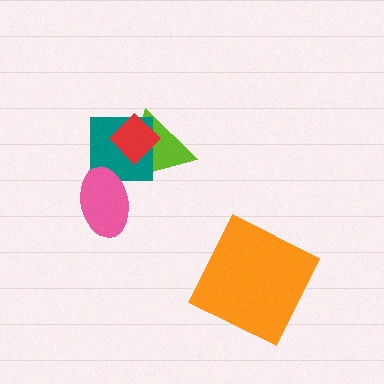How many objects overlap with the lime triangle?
2 objects overlap with the lime triangle.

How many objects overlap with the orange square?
0 objects overlap with the orange square.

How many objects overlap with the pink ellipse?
1 object overlaps with the pink ellipse.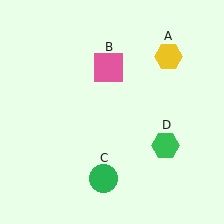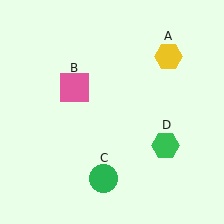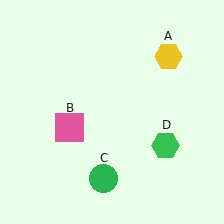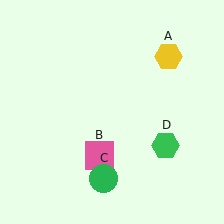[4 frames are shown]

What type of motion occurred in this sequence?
The pink square (object B) rotated counterclockwise around the center of the scene.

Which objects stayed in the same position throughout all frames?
Yellow hexagon (object A) and green circle (object C) and green hexagon (object D) remained stationary.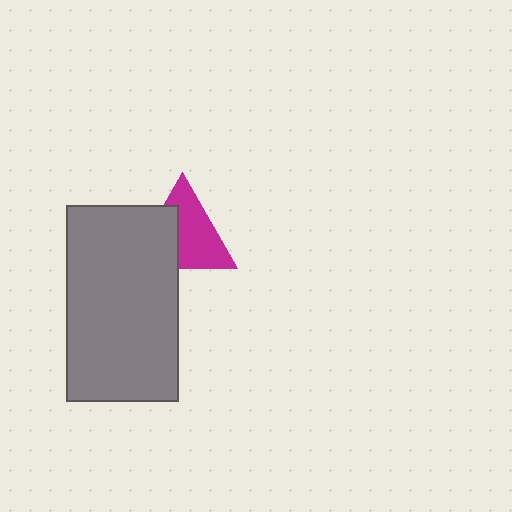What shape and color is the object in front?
The object in front is a gray rectangle.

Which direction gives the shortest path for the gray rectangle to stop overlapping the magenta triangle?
Moving toward the lower-left gives the shortest separation.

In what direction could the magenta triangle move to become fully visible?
The magenta triangle could move toward the upper-right. That would shift it out from behind the gray rectangle entirely.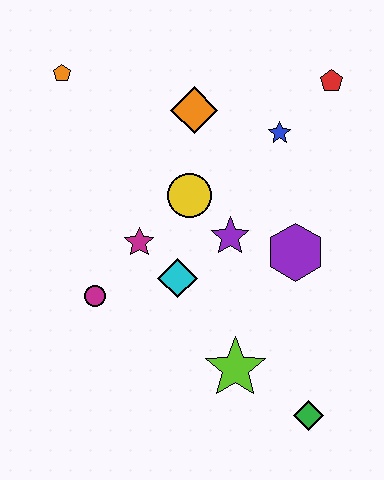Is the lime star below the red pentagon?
Yes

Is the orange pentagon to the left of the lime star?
Yes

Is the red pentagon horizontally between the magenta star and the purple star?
No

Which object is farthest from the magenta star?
The red pentagon is farthest from the magenta star.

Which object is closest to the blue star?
The red pentagon is closest to the blue star.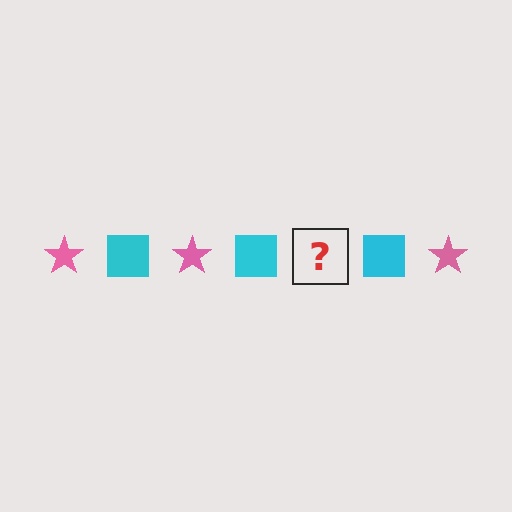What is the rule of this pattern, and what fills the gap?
The rule is that the pattern alternates between pink star and cyan square. The gap should be filled with a pink star.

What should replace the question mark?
The question mark should be replaced with a pink star.